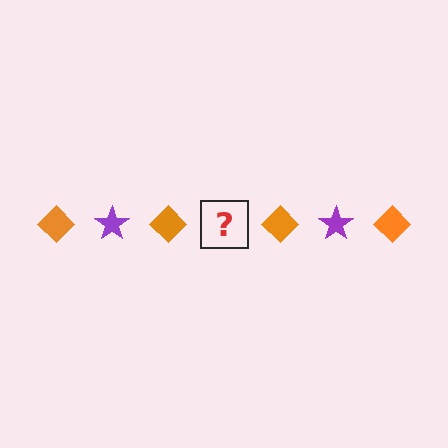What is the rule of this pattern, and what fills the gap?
The rule is that the pattern alternates between orange diamond and purple star. The gap should be filled with a purple star.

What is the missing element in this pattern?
The missing element is a purple star.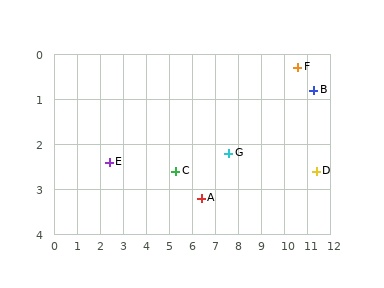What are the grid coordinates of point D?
Point D is at approximately (11.4, 2.6).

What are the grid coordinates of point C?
Point C is at approximately (5.3, 2.6).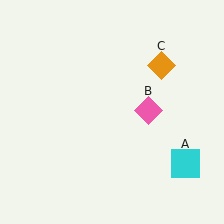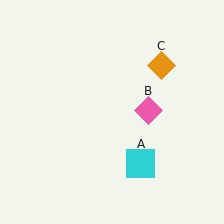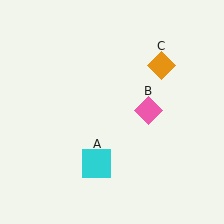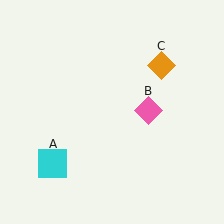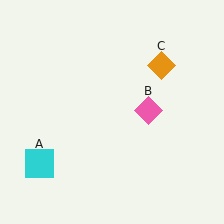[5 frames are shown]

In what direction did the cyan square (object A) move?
The cyan square (object A) moved left.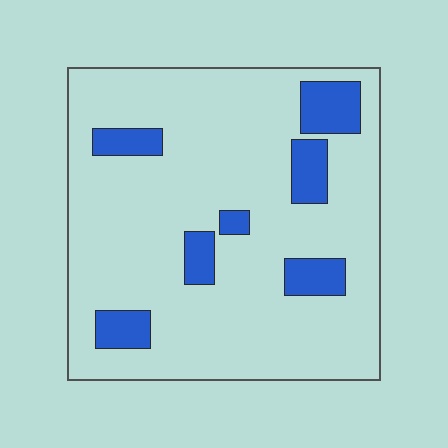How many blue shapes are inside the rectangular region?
7.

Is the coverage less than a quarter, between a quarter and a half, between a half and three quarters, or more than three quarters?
Less than a quarter.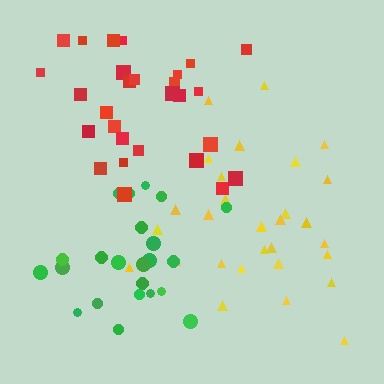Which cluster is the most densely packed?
Green.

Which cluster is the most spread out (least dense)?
Red.